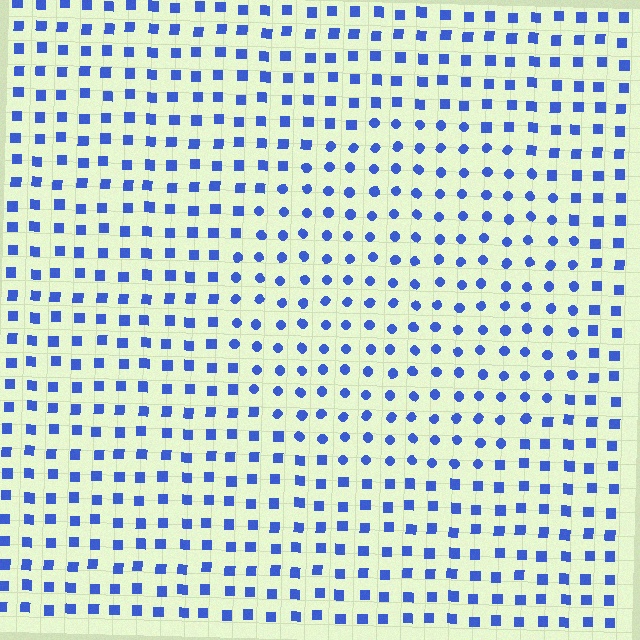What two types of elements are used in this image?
The image uses circles inside the circle region and squares outside it.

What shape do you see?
I see a circle.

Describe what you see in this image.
The image is filled with small blue elements arranged in a uniform grid. A circle-shaped region contains circles, while the surrounding area contains squares. The boundary is defined purely by the change in element shape.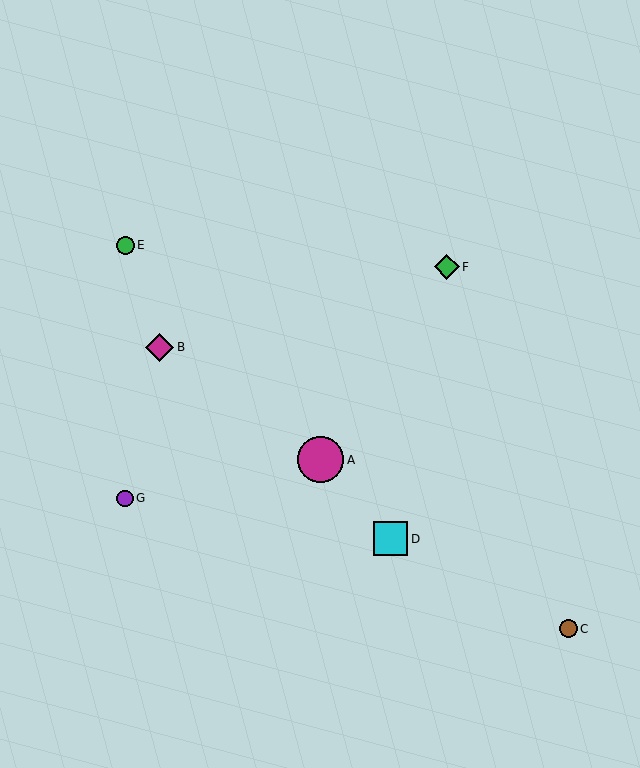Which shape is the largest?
The magenta circle (labeled A) is the largest.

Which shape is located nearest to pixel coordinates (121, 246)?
The green circle (labeled E) at (126, 246) is nearest to that location.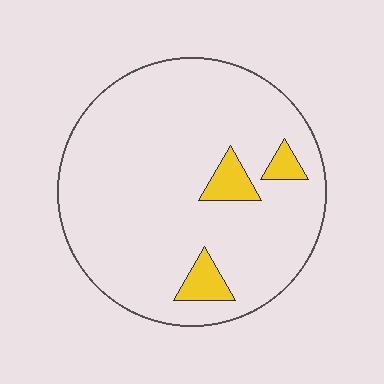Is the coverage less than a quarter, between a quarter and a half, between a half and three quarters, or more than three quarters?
Less than a quarter.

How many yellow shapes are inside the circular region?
3.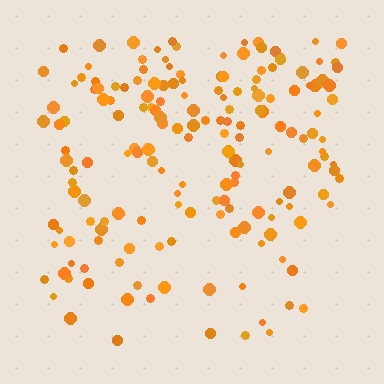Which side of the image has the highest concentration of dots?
The top.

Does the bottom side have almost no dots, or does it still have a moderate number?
Still a moderate number, just noticeably fewer than the top.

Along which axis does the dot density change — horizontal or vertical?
Vertical.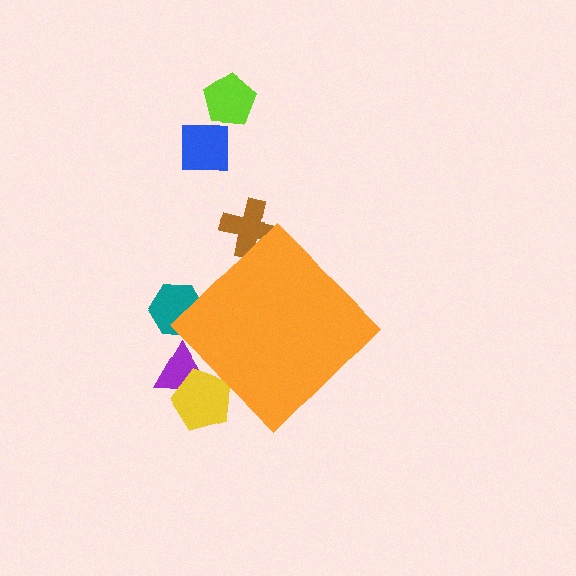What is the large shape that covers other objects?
An orange diamond.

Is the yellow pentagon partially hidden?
Yes, the yellow pentagon is partially hidden behind the orange diamond.